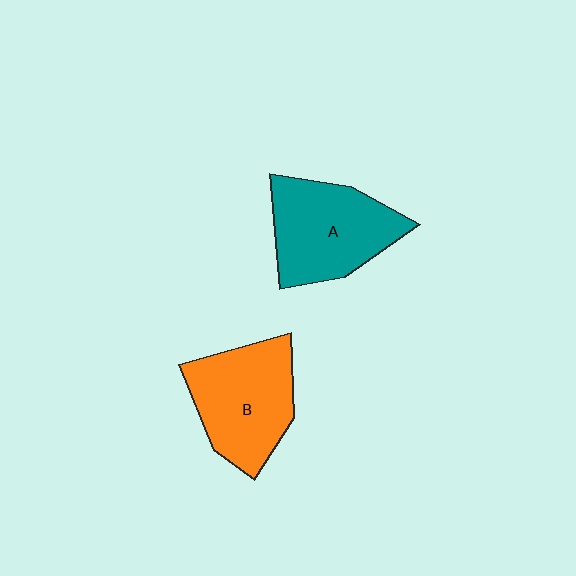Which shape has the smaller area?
Shape B (orange).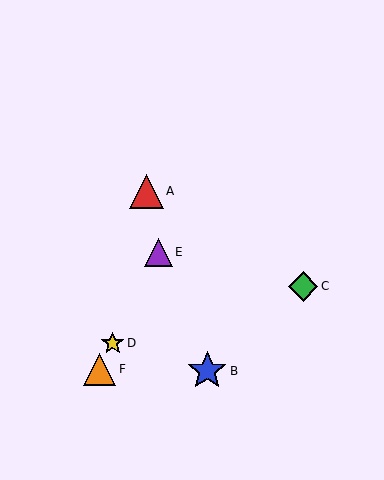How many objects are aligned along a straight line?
3 objects (D, E, F) are aligned along a straight line.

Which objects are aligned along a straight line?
Objects D, E, F are aligned along a straight line.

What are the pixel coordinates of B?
Object B is at (207, 371).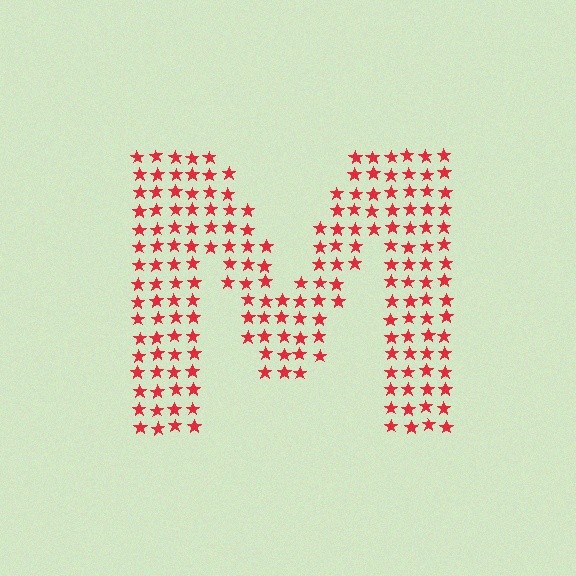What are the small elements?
The small elements are stars.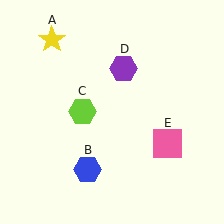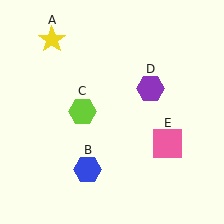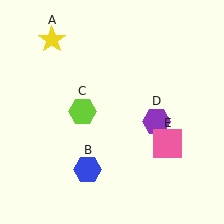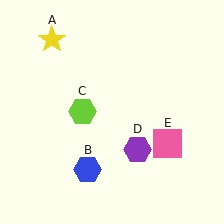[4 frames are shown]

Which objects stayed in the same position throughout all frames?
Yellow star (object A) and blue hexagon (object B) and lime hexagon (object C) and pink square (object E) remained stationary.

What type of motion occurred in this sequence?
The purple hexagon (object D) rotated clockwise around the center of the scene.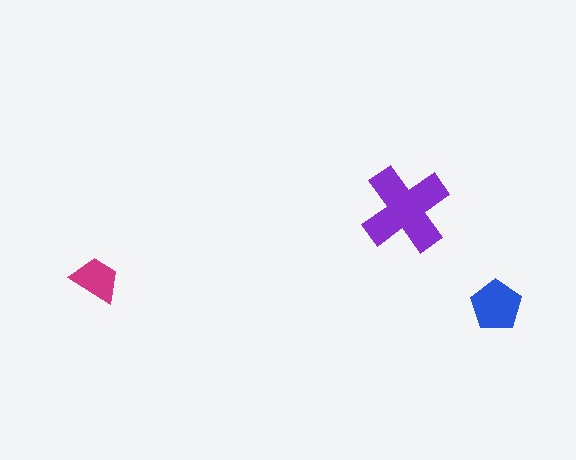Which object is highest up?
The purple cross is topmost.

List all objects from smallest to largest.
The magenta trapezoid, the blue pentagon, the purple cross.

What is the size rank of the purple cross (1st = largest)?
1st.